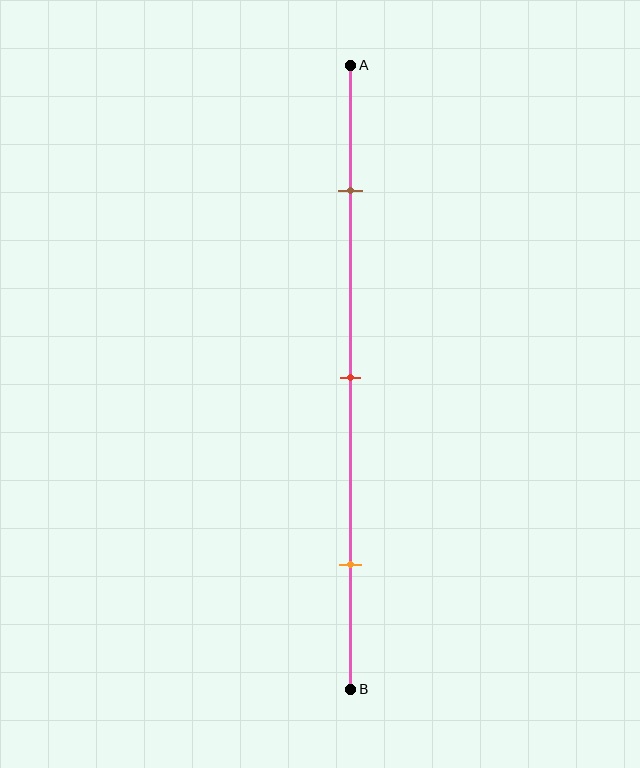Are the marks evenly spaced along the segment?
Yes, the marks are approximately evenly spaced.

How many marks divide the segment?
There are 3 marks dividing the segment.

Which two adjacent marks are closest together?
The brown and red marks are the closest adjacent pair.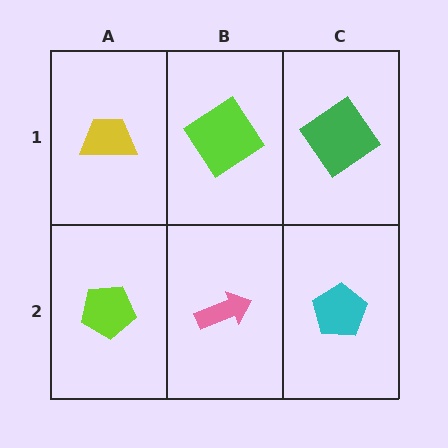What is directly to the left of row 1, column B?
A yellow trapezoid.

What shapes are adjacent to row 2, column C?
A green diamond (row 1, column C), a pink arrow (row 2, column B).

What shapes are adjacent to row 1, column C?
A cyan pentagon (row 2, column C), a lime diamond (row 1, column B).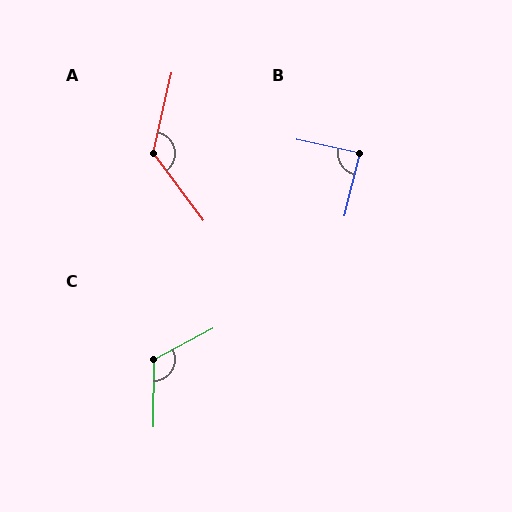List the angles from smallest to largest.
B (88°), C (118°), A (131°).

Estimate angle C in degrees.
Approximately 118 degrees.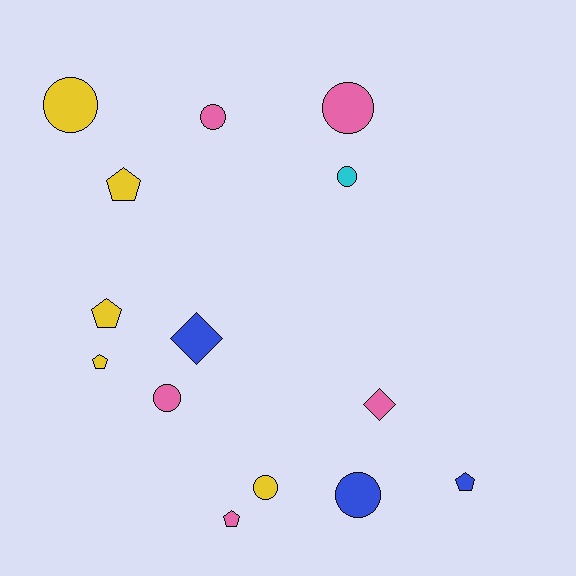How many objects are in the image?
There are 14 objects.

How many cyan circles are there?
There is 1 cyan circle.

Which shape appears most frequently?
Circle, with 7 objects.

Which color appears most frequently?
Yellow, with 5 objects.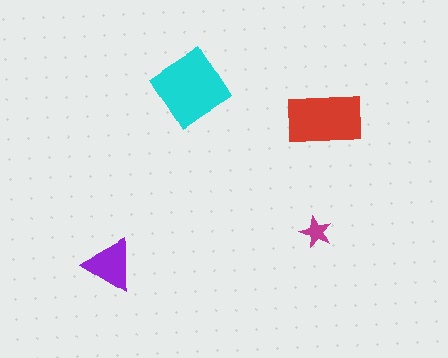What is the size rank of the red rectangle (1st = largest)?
2nd.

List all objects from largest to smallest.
The cyan diamond, the red rectangle, the purple triangle, the magenta star.